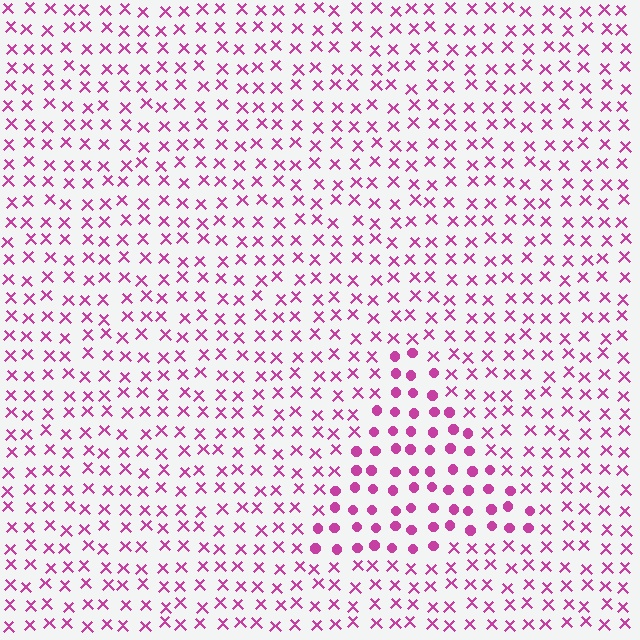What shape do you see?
I see a triangle.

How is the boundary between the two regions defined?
The boundary is defined by a change in element shape: circles inside vs. X marks outside. All elements share the same color and spacing.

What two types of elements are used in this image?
The image uses circles inside the triangle region and X marks outside it.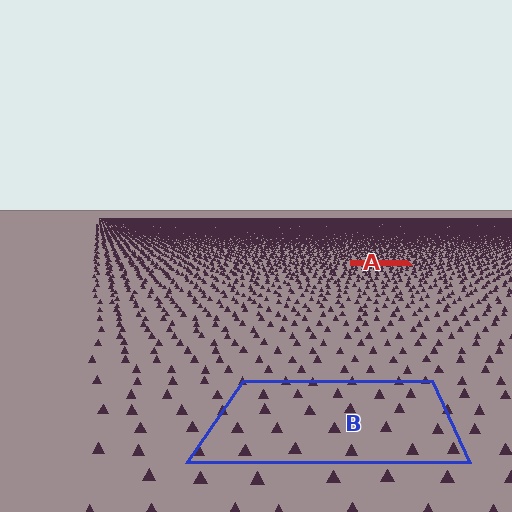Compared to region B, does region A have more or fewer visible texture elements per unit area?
Region A has more texture elements per unit area — they are packed more densely because it is farther away.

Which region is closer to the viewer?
Region B is closer. The texture elements there are larger and more spread out.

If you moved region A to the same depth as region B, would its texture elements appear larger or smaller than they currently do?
They would appear larger. At a closer depth, the same texture elements are projected at a bigger on-screen size.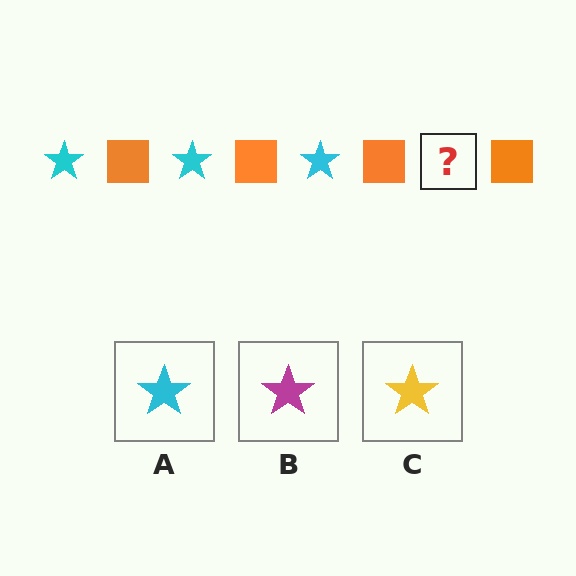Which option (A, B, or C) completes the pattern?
A.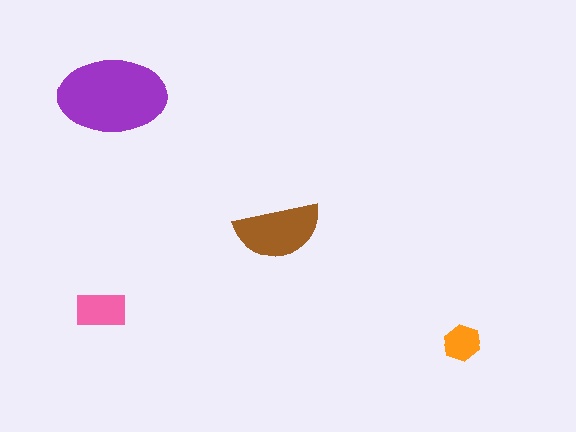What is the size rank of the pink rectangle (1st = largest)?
3rd.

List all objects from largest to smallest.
The purple ellipse, the brown semicircle, the pink rectangle, the orange hexagon.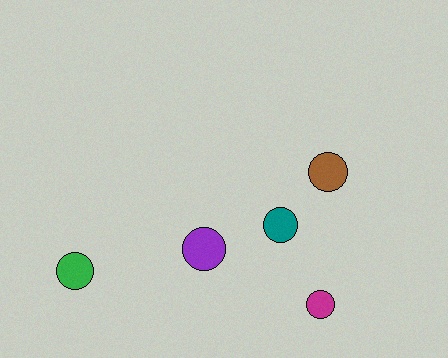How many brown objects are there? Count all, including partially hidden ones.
There is 1 brown object.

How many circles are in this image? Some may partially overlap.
There are 5 circles.